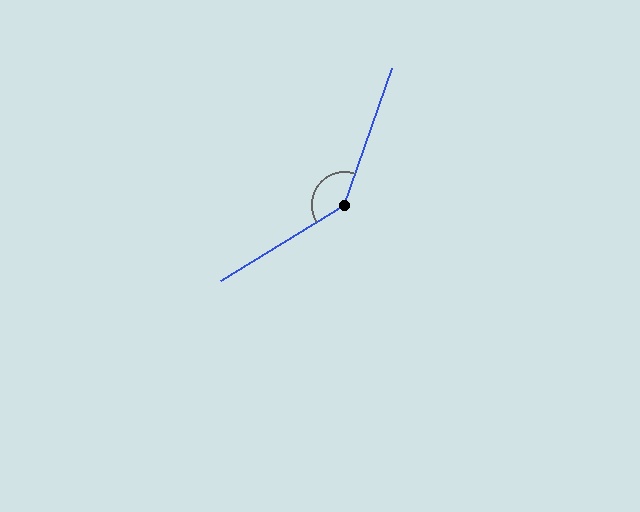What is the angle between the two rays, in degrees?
Approximately 141 degrees.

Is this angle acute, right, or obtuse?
It is obtuse.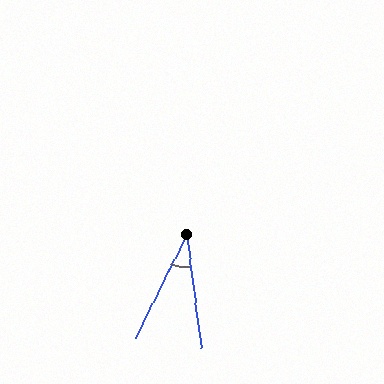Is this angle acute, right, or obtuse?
It is acute.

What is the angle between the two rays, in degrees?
Approximately 34 degrees.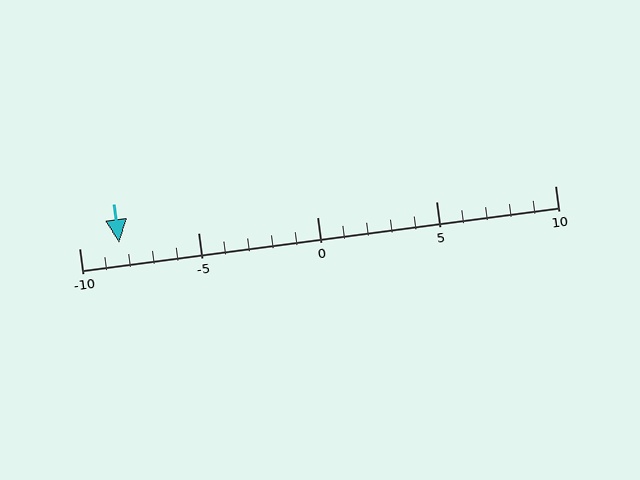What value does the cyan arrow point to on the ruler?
The cyan arrow points to approximately -8.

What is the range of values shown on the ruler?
The ruler shows values from -10 to 10.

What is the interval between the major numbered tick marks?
The major tick marks are spaced 5 units apart.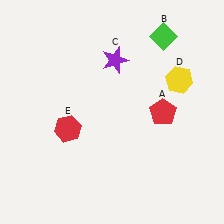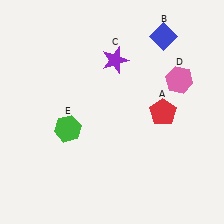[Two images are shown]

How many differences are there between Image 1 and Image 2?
There are 3 differences between the two images.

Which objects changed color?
B changed from green to blue. D changed from yellow to pink. E changed from red to green.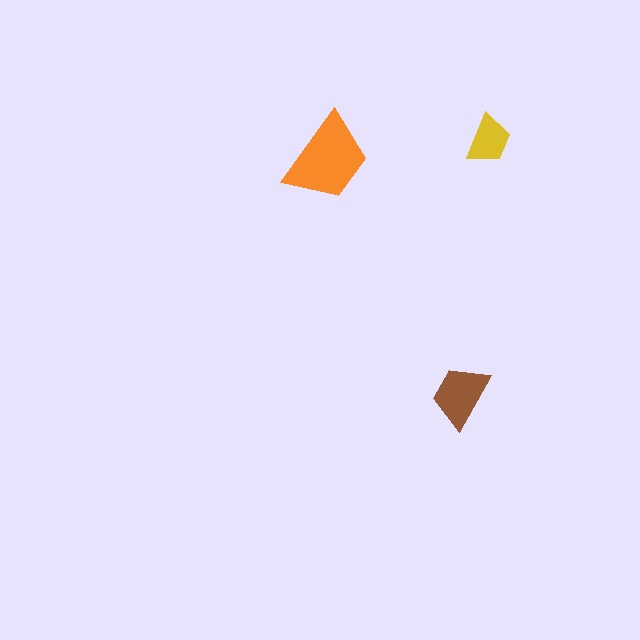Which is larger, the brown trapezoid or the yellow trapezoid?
The brown one.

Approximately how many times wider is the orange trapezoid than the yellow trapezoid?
About 2 times wider.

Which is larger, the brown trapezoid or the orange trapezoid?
The orange one.